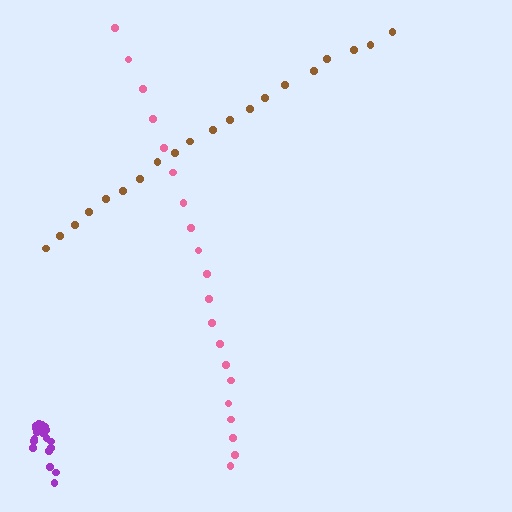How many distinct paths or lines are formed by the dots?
There are 3 distinct paths.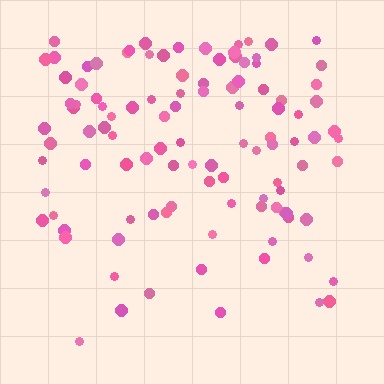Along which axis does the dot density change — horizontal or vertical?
Vertical.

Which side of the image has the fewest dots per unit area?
The bottom.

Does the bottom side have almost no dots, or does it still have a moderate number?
Still a moderate number, just noticeably fewer than the top.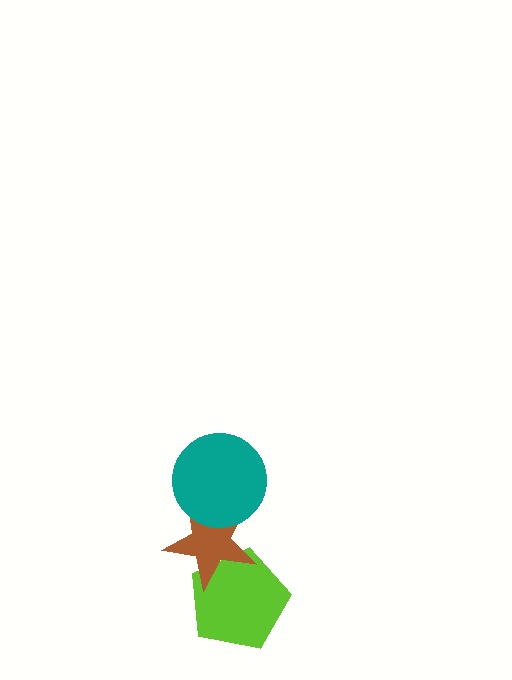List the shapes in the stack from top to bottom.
From top to bottom: the teal circle, the brown star, the lime pentagon.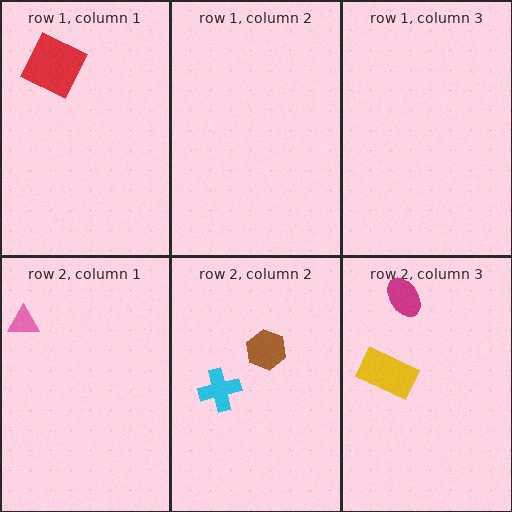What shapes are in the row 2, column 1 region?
The pink triangle.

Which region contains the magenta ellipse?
The row 2, column 3 region.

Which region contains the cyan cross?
The row 2, column 2 region.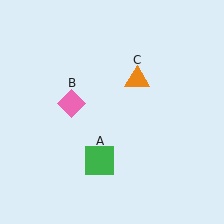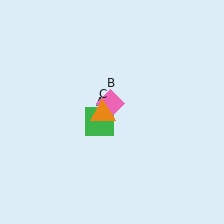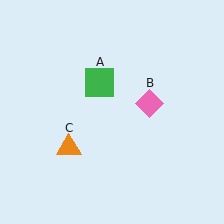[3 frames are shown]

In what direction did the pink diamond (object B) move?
The pink diamond (object B) moved right.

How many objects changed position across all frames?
3 objects changed position: green square (object A), pink diamond (object B), orange triangle (object C).